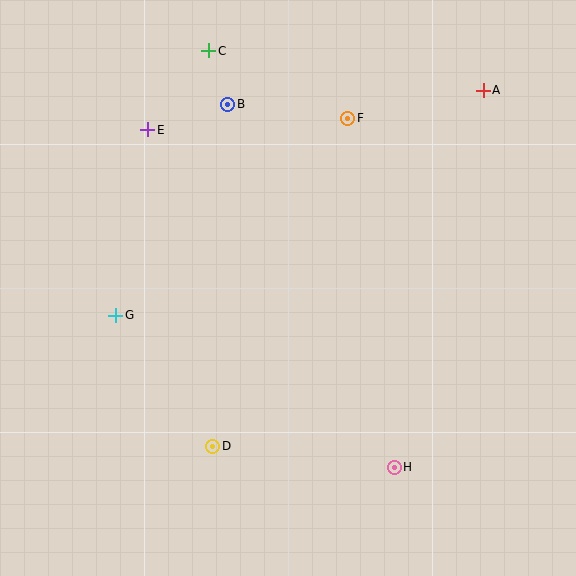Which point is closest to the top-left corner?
Point E is closest to the top-left corner.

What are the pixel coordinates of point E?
Point E is at (148, 130).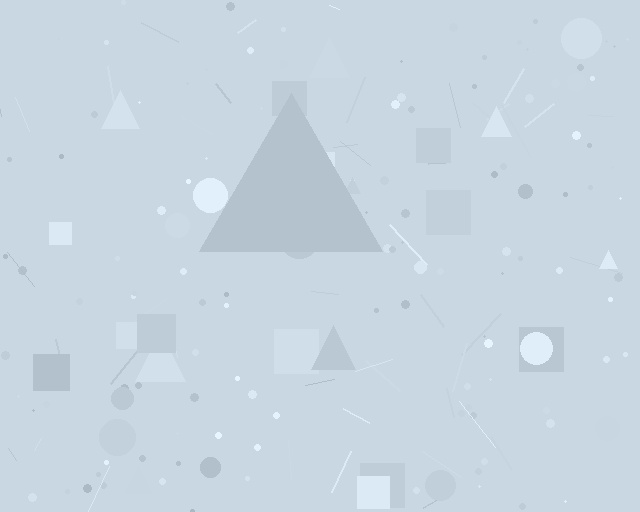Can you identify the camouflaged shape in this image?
The camouflaged shape is a triangle.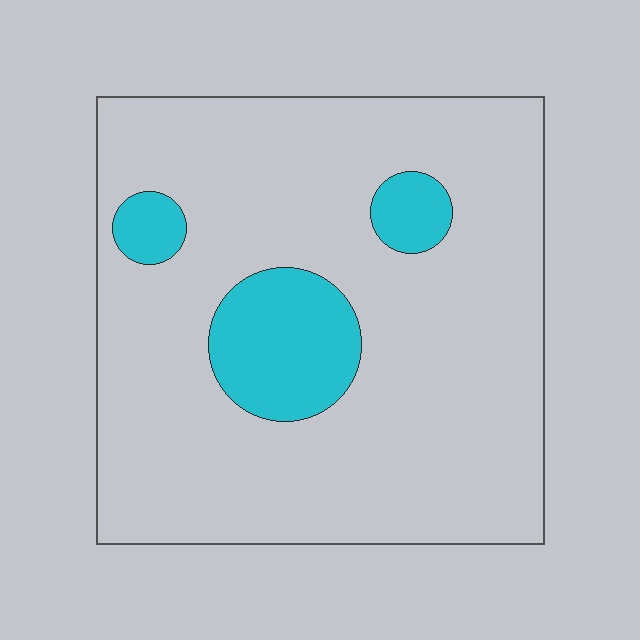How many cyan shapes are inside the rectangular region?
3.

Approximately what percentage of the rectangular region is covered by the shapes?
Approximately 15%.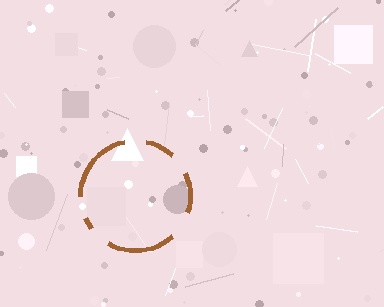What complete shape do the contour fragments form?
The contour fragments form a circle.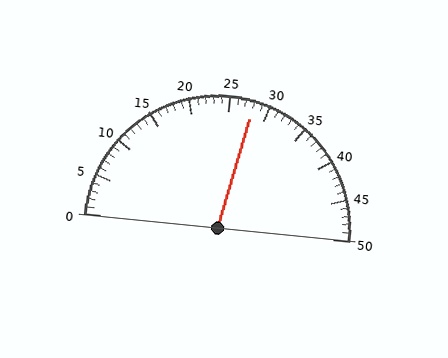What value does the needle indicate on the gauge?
The needle indicates approximately 28.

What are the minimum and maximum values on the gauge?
The gauge ranges from 0 to 50.